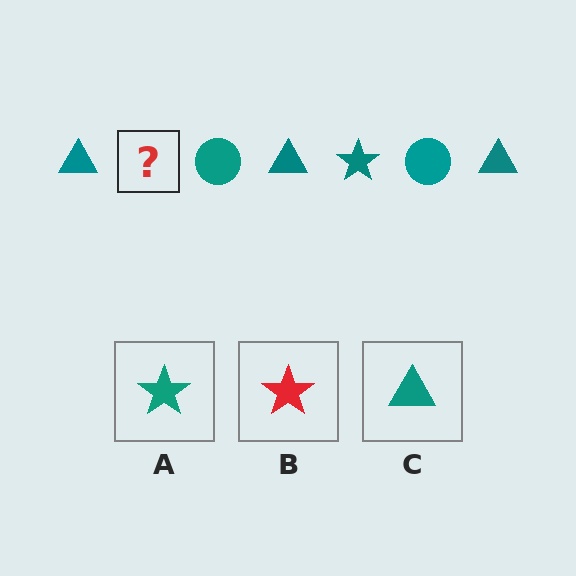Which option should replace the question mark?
Option A.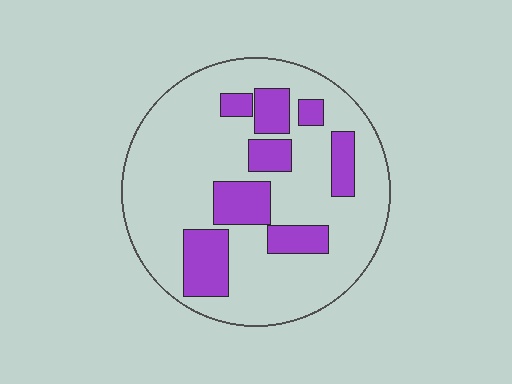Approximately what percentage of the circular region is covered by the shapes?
Approximately 25%.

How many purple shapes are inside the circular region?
8.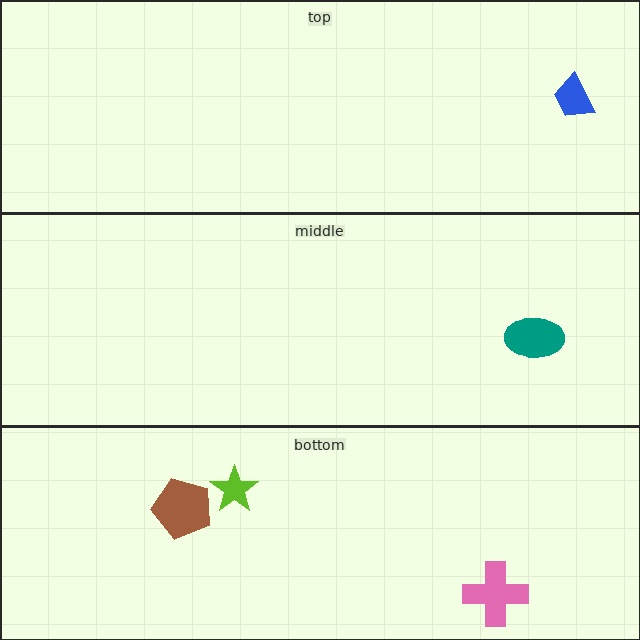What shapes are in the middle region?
The teal ellipse.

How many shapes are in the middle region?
1.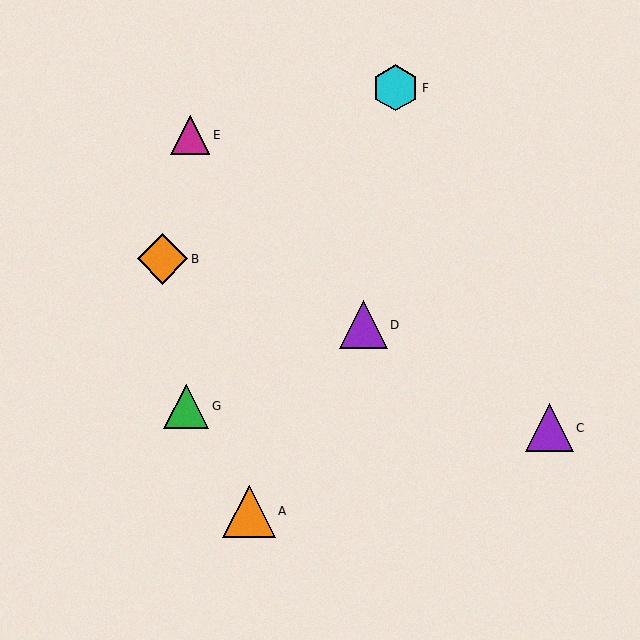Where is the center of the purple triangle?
The center of the purple triangle is at (363, 325).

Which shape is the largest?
The orange triangle (labeled A) is the largest.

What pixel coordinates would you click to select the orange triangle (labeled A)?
Click at (249, 511) to select the orange triangle A.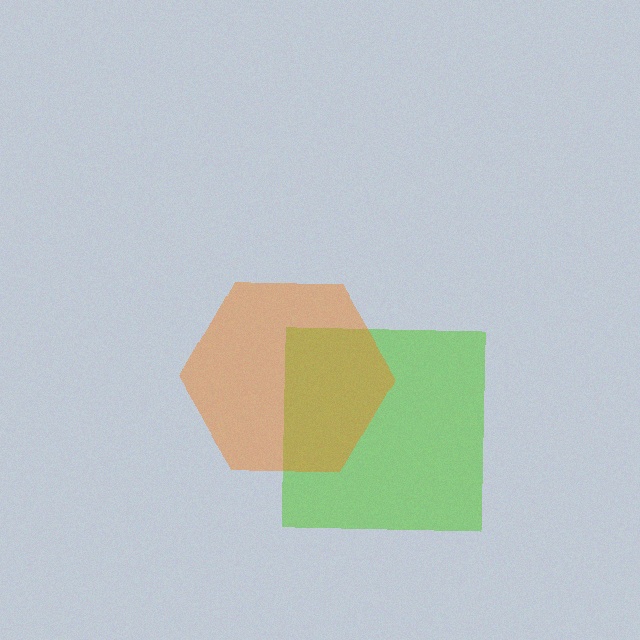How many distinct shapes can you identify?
There are 2 distinct shapes: a lime square, an orange hexagon.